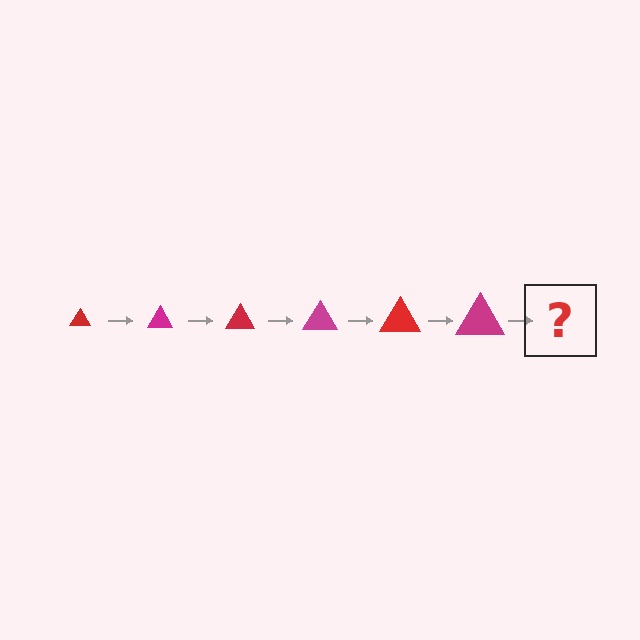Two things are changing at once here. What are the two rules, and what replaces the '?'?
The two rules are that the triangle grows larger each step and the color cycles through red and magenta. The '?' should be a red triangle, larger than the previous one.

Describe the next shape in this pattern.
It should be a red triangle, larger than the previous one.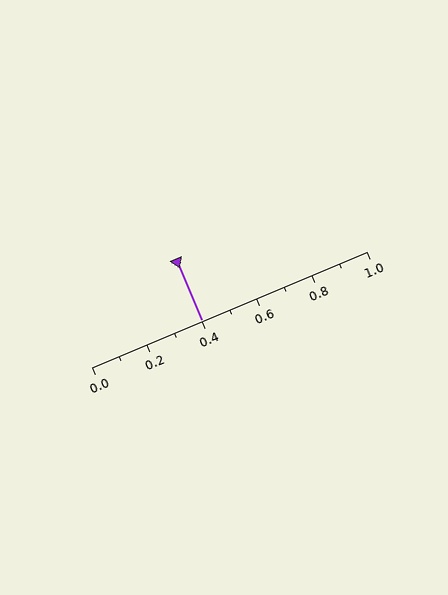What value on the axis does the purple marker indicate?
The marker indicates approximately 0.4.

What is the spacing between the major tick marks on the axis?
The major ticks are spaced 0.2 apart.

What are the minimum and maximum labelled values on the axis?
The axis runs from 0.0 to 1.0.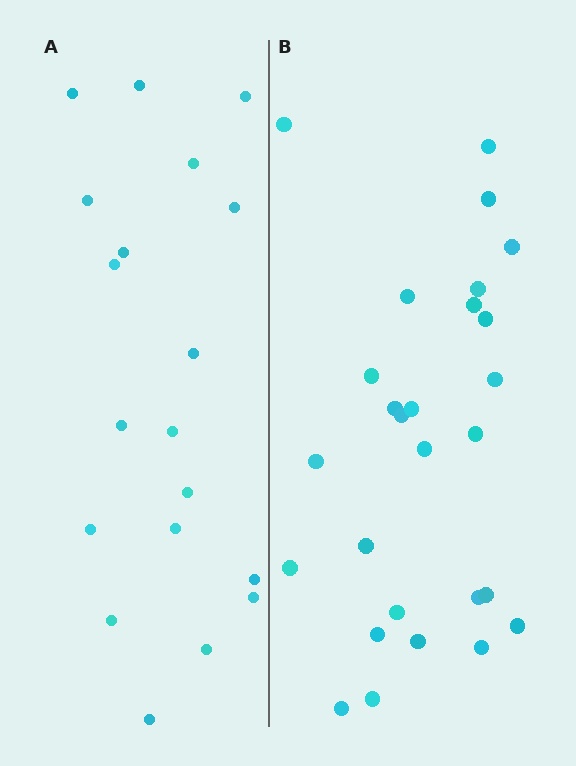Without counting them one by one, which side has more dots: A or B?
Region B (the right region) has more dots.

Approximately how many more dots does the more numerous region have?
Region B has roughly 8 or so more dots than region A.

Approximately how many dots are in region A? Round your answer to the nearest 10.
About 20 dots. (The exact count is 19, which rounds to 20.)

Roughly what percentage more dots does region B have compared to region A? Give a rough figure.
About 40% more.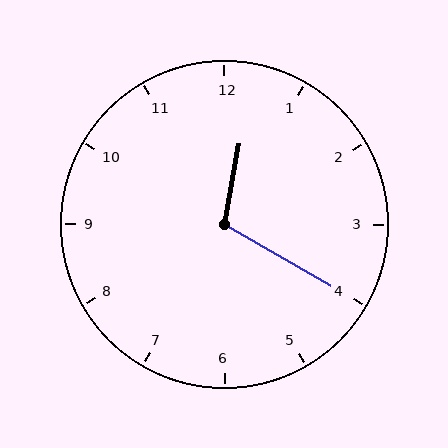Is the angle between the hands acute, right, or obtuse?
It is obtuse.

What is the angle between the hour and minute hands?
Approximately 110 degrees.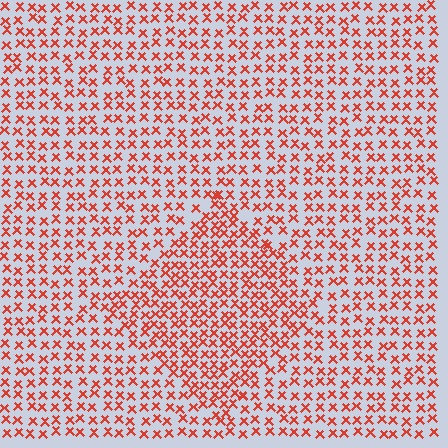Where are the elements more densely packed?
The elements are more densely packed inside the diamond boundary.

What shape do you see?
I see a diamond.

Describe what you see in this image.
The image contains small red elements arranged at two different densities. A diamond-shaped region is visible where the elements are more densely packed than the surrounding area.